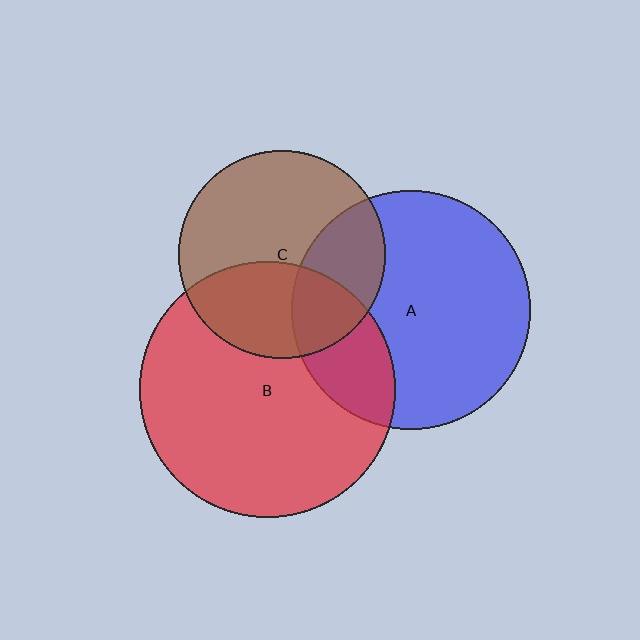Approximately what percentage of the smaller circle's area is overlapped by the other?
Approximately 35%.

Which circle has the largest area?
Circle B (red).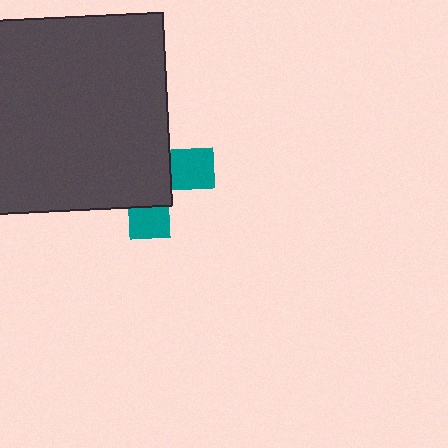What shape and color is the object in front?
The object in front is a dark gray square.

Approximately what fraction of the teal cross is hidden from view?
Roughly 67% of the teal cross is hidden behind the dark gray square.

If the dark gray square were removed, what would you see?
You would see the complete teal cross.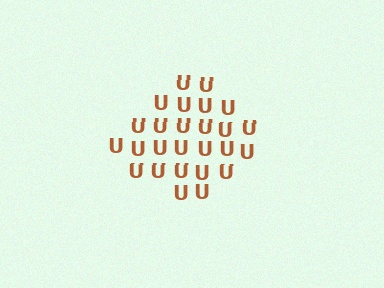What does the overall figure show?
The overall figure shows a diamond.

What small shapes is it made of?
It is made of small letter U's.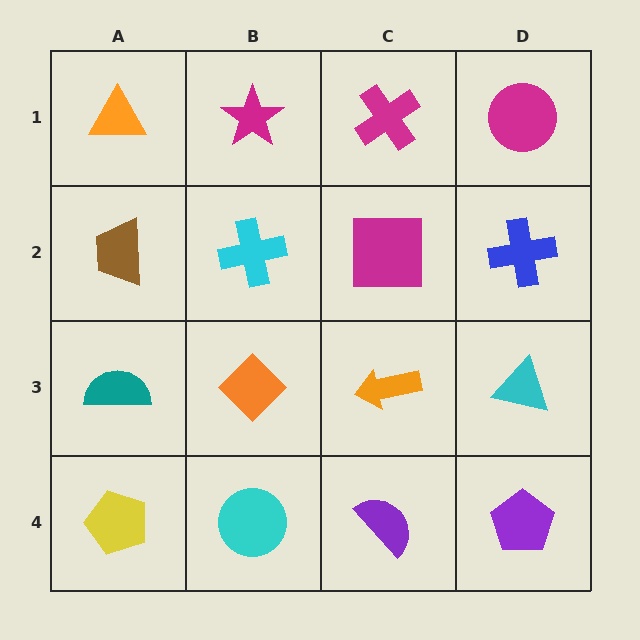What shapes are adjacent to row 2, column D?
A magenta circle (row 1, column D), a cyan triangle (row 3, column D), a magenta square (row 2, column C).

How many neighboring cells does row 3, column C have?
4.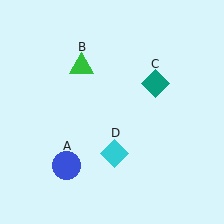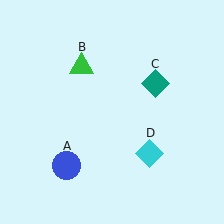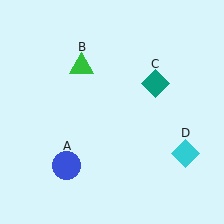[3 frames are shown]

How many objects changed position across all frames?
1 object changed position: cyan diamond (object D).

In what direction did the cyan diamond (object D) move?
The cyan diamond (object D) moved right.